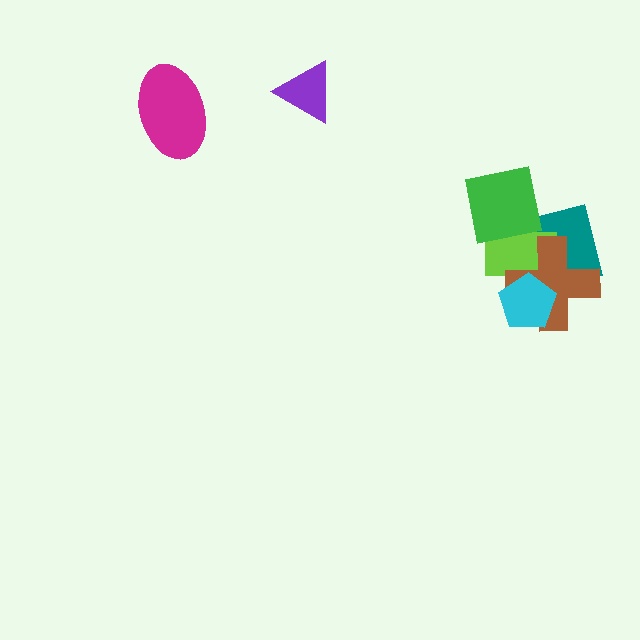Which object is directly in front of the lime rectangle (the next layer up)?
The green square is directly in front of the lime rectangle.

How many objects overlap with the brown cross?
3 objects overlap with the brown cross.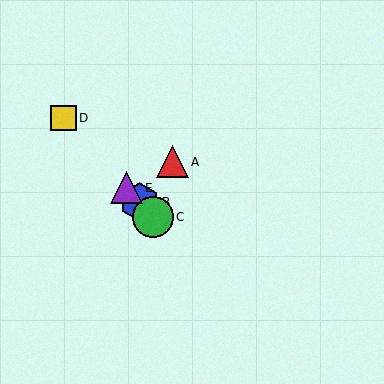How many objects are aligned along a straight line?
4 objects (B, C, D, E) are aligned along a straight line.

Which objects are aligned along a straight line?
Objects B, C, D, E are aligned along a straight line.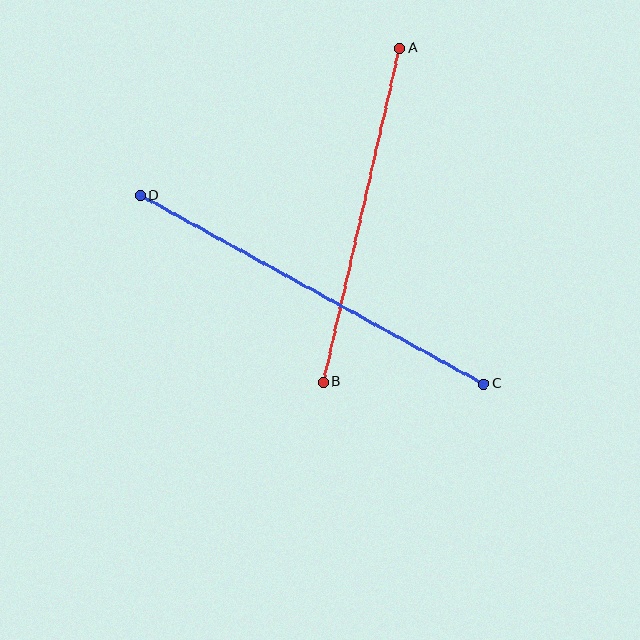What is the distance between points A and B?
The distance is approximately 342 pixels.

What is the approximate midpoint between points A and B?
The midpoint is at approximately (361, 215) pixels.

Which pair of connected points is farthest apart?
Points C and D are farthest apart.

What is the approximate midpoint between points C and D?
The midpoint is at approximately (312, 290) pixels.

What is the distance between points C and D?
The distance is approximately 392 pixels.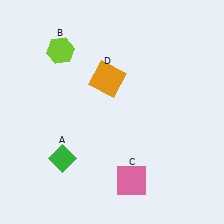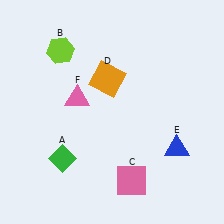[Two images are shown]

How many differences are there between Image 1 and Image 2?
There are 2 differences between the two images.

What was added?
A blue triangle (E), a pink triangle (F) were added in Image 2.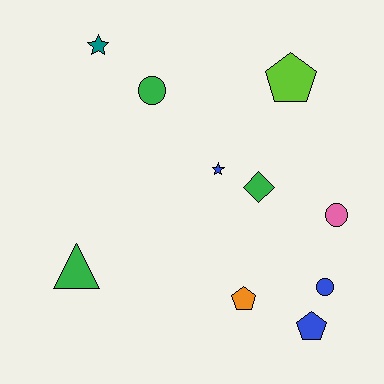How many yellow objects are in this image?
There are no yellow objects.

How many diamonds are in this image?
There is 1 diamond.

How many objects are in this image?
There are 10 objects.